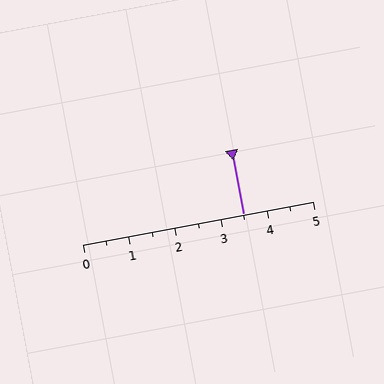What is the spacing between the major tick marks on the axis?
The major ticks are spaced 1 apart.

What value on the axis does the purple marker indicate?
The marker indicates approximately 3.5.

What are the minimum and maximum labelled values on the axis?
The axis runs from 0 to 5.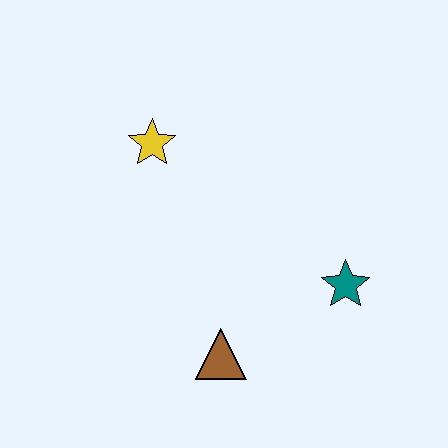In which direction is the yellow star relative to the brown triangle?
The yellow star is above the brown triangle.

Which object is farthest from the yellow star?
The teal star is farthest from the yellow star.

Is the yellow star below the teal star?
No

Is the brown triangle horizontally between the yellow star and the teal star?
Yes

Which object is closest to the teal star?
The brown triangle is closest to the teal star.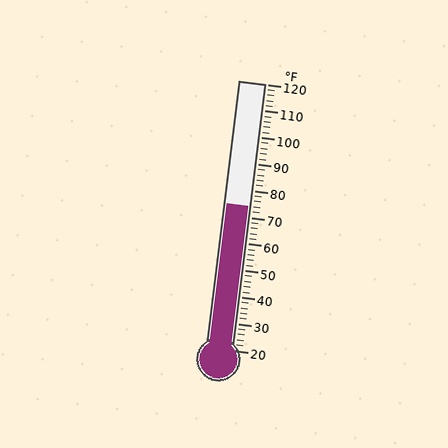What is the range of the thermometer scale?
The thermometer scale ranges from 20°F to 120°F.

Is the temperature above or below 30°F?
The temperature is above 30°F.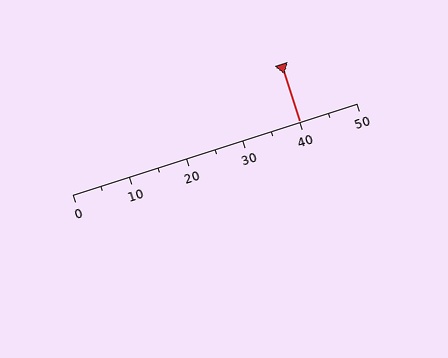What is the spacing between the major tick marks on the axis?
The major ticks are spaced 10 apart.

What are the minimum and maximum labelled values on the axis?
The axis runs from 0 to 50.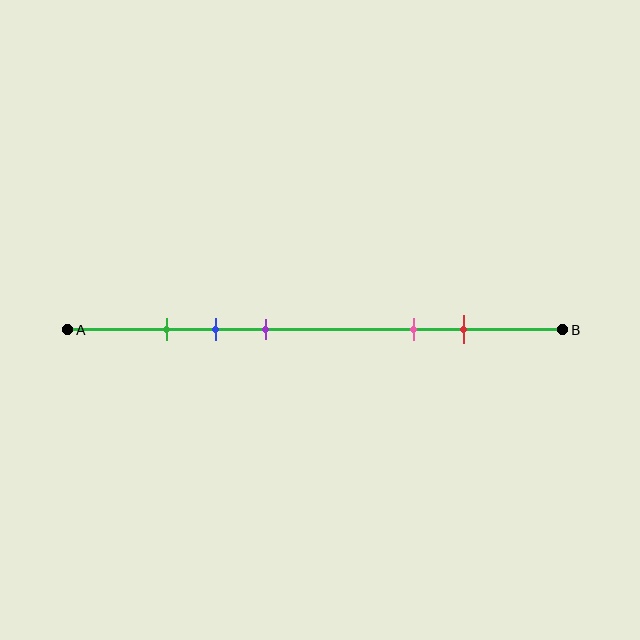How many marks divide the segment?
There are 5 marks dividing the segment.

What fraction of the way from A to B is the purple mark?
The purple mark is approximately 40% (0.4) of the way from A to B.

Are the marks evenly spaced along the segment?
No, the marks are not evenly spaced.